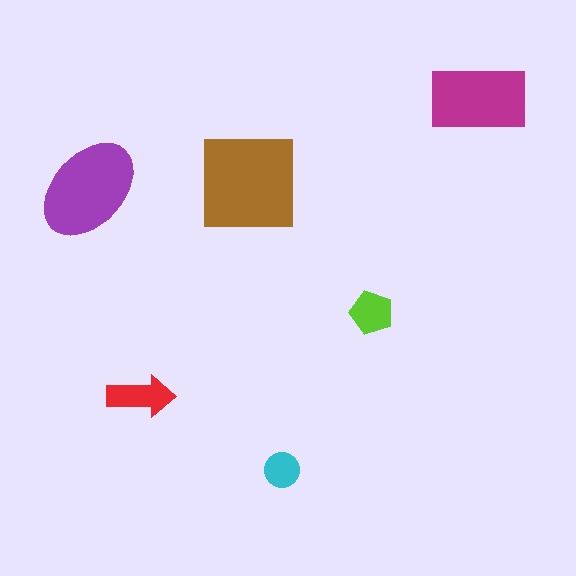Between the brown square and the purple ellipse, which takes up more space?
The brown square.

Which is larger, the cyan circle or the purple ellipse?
The purple ellipse.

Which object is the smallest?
The cyan circle.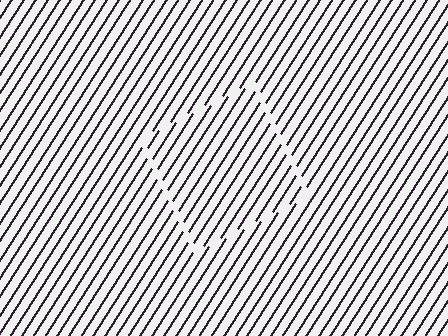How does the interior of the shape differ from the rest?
The interior of the shape contains the same grating, shifted by half a period — the contour is defined by the phase discontinuity where line-ends from the inner and outer gratings abut.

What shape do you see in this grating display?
An illusory square. The interior of the shape contains the same grating, shifted by half a period — the contour is defined by the phase discontinuity where line-ends from the inner and outer gratings abut.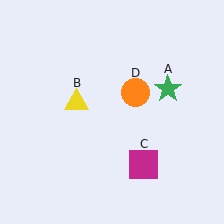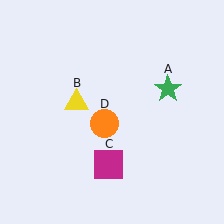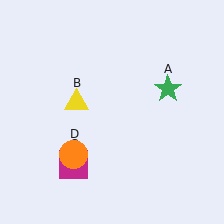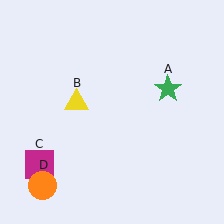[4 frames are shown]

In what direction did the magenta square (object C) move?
The magenta square (object C) moved left.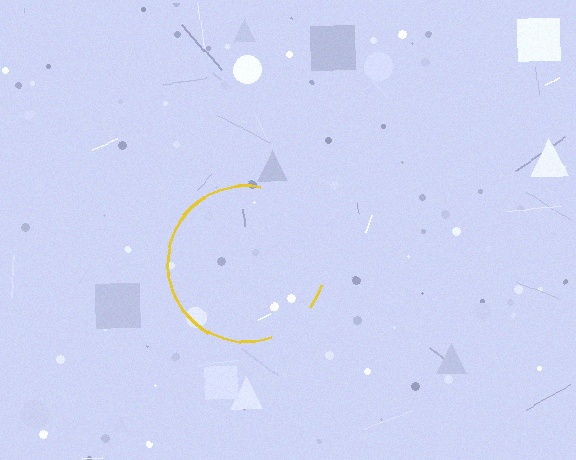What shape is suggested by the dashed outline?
The dashed outline suggests a circle.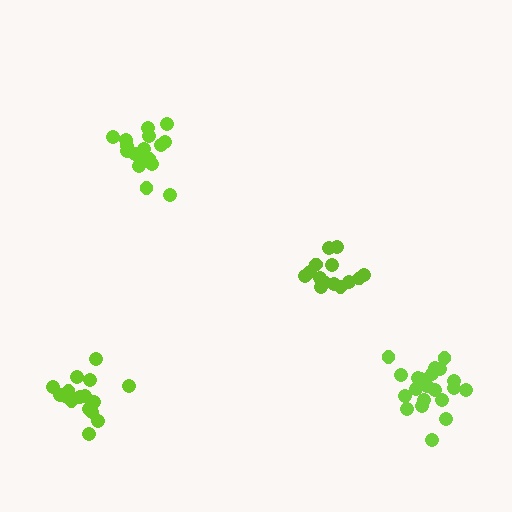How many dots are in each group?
Group 1: 21 dots, Group 2: 16 dots, Group 3: 15 dots, Group 4: 17 dots (69 total).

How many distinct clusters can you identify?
There are 4 distinct clusters.